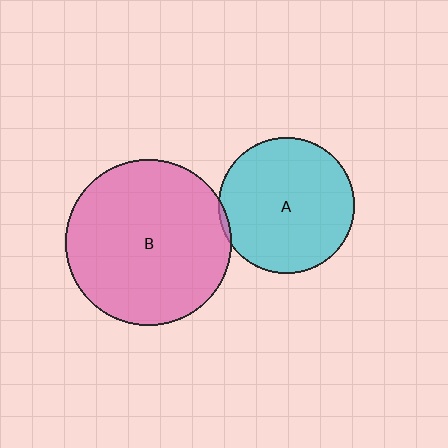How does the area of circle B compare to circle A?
Approximately 1.5 times.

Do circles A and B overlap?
Yes.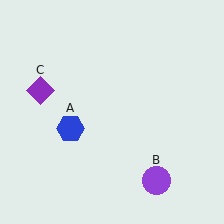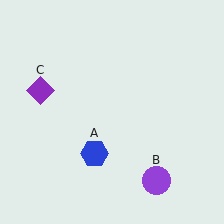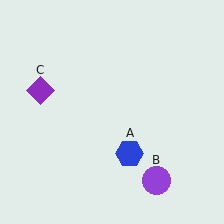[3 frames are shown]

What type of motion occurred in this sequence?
The blue hexagon (object A) rotated counterclockwise around the center of the scene.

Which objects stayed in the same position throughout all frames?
Purple circle (object B) and purple diamond (object C) remained stationary.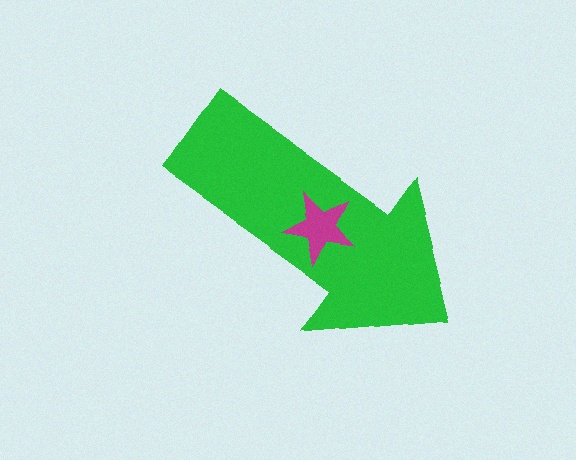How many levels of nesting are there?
2.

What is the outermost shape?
The green arrow.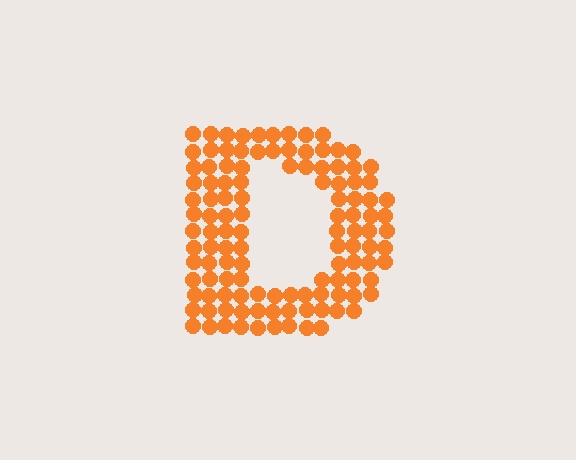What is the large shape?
The large shape is the letter D.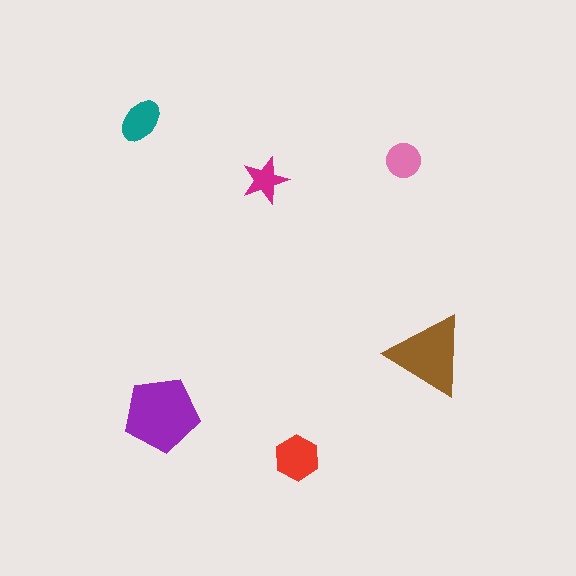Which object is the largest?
The purple pentagon.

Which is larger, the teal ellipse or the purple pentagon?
The purple pentagon.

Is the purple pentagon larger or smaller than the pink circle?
Larger.